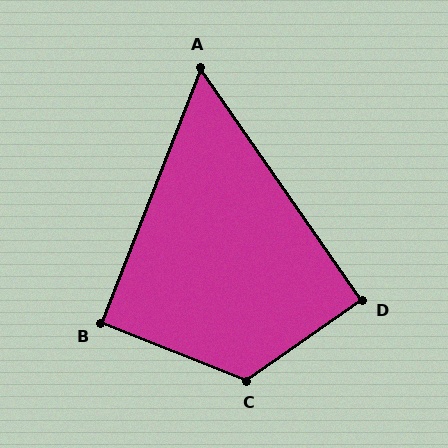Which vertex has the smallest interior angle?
A, at approximately 56 degrees.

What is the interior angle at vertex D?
Approximately 90 degrees (approximately right).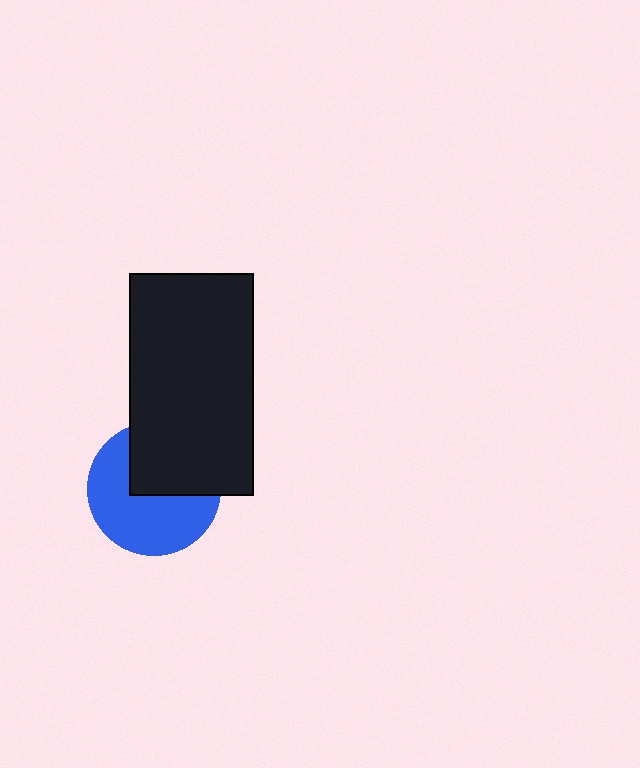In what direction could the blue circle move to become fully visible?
The blue circle could move down. That would shift it out from behind the black rectangle entirely.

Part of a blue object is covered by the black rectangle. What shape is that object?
It is a circle.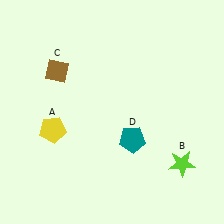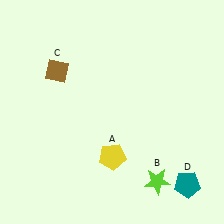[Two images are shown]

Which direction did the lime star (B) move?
The lime star (B) moved left.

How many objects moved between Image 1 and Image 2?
3 objects moved between the two images.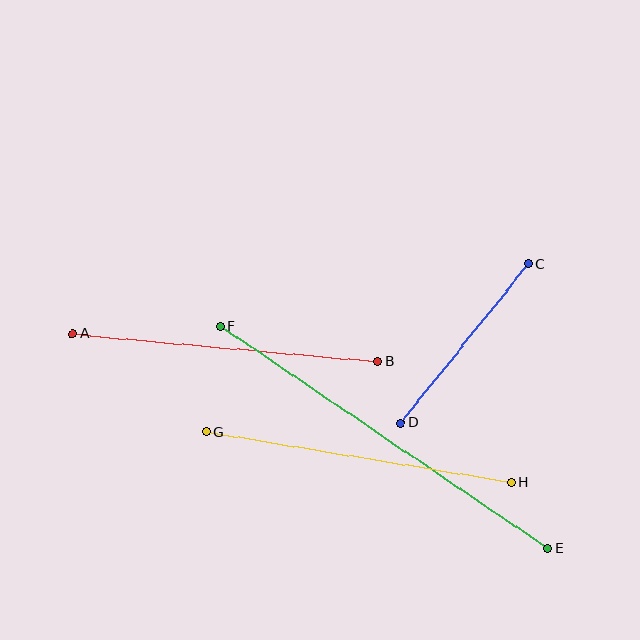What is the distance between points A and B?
The distance is approximately 306 pixels.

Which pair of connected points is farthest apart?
Points E and F are farthest apart.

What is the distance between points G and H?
The distance is approximately 309 pixels.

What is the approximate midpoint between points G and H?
The midpoint is at approximately (359, 457) pixels.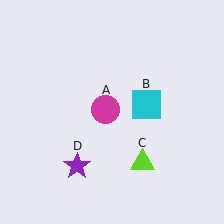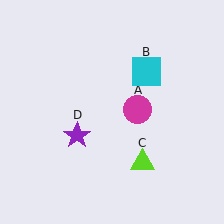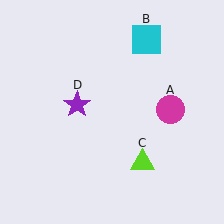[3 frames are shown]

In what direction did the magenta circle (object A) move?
The magenta circle (object A) moved right.